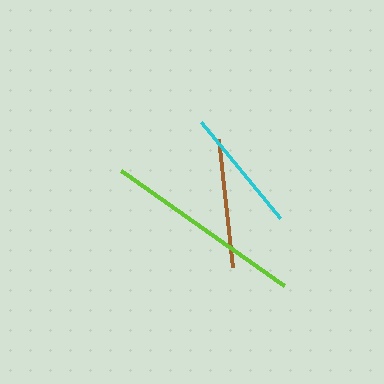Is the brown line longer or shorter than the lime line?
The lime line is longer than the brown line.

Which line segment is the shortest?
The cyan line is the shortest at approximately 125 pixels.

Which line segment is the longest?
The lime line is the longest at approximately 199 pixels.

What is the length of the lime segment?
The lime segment is approximately 199 pixels long.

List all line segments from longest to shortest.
From longest to shortest: lime, brown, cyan.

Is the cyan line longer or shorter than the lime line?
The lime line is longer than the cyan line.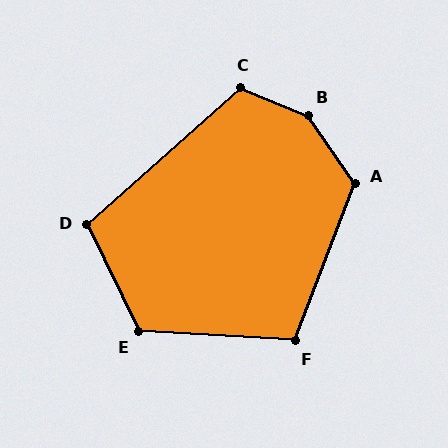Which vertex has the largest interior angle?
B, at approximately 147 degrees.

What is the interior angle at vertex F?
Approximately 107 degrees (obtuse).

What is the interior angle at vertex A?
Approximately 125 degrees (obtuse).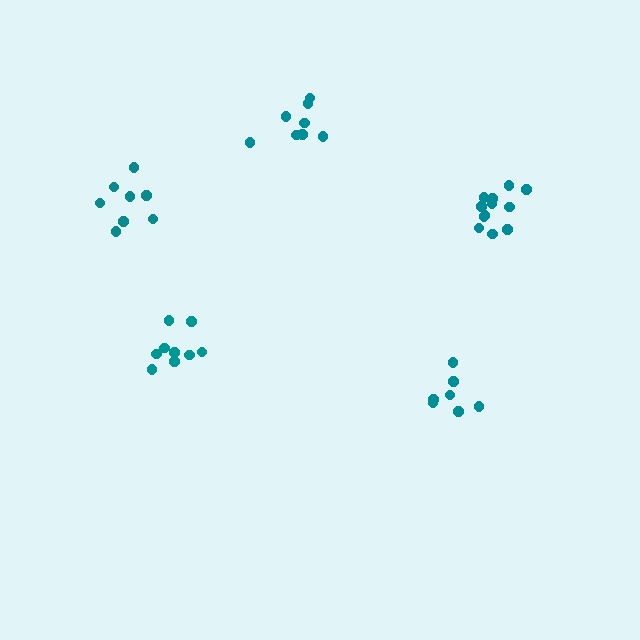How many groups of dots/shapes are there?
There are 5 groups.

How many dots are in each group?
Group 1: 7 dots, Group 2: 9 dots, Group 3: 8 dots, Group 4: 8 dots, Group 5: 12 dots (44 total).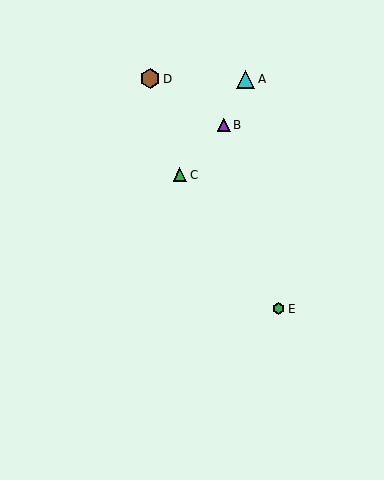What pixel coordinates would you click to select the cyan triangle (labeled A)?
Click at (246, 79) to select the cyan triangle A.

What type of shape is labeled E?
Shape E is a green hexagon.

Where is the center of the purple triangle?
The center of the purple triangle is at (224, 125).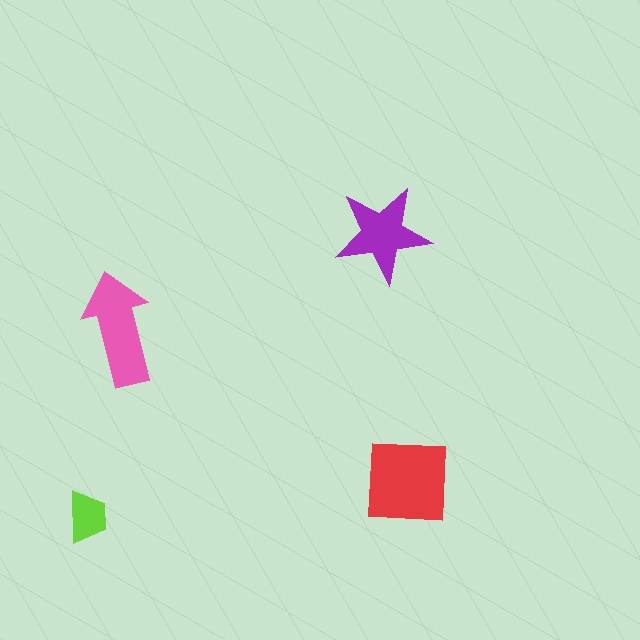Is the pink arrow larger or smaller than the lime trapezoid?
Larger.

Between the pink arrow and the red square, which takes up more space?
The red square.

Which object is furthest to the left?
The lime trapezoid is leftmost.